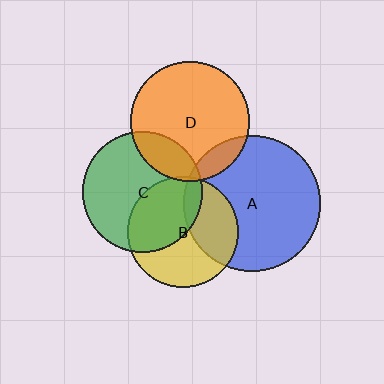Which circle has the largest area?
Circle A (blue).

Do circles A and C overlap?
Yes.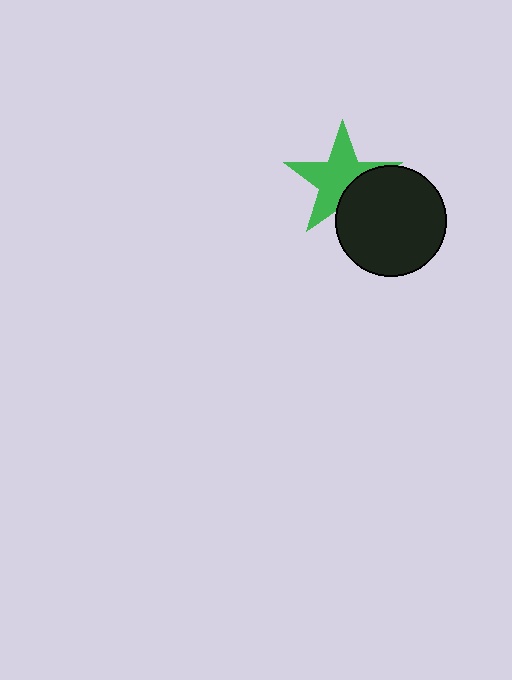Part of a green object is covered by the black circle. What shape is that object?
It is a star.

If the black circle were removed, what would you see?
You would see the complete green star.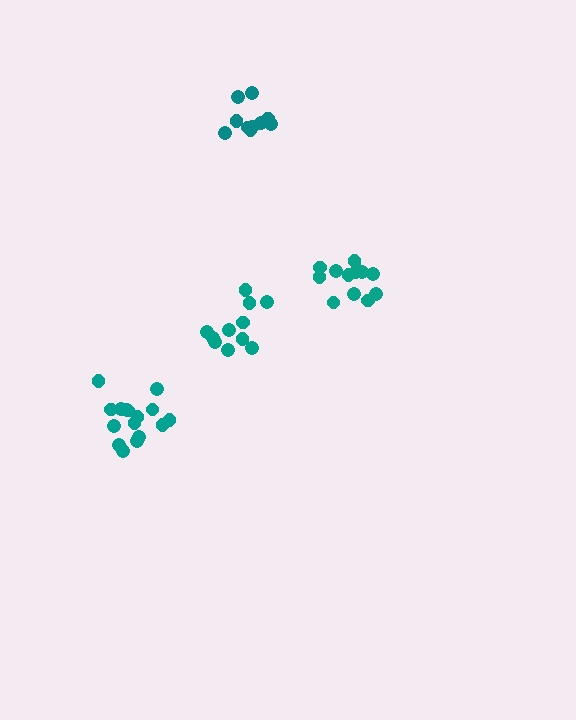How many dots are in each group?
Group 1: 13 dots, Group 2: 16 dots, Group 3: 11 dots, Group 4: 10 dots (50 total).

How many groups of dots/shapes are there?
There are 4 groups.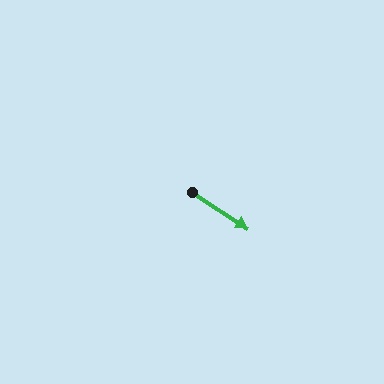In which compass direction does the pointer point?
Southeast.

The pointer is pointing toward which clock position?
Roughly 4 o'clock.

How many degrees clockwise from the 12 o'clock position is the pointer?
Approximately 123 degrees.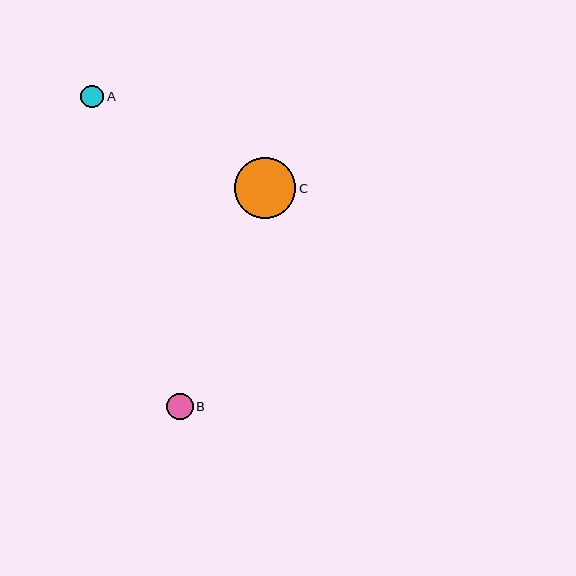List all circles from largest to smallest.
From largest to smallest: C, B, A.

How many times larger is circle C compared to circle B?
Circle C is approximately 2.3 times the size of circle B.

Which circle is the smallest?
Circle A is the smallest with a size of approximately 23 pixels.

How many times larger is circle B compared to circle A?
Circle B is approximately 1.2 times the size of circle A.